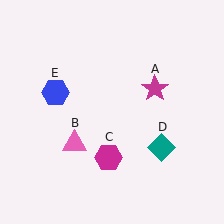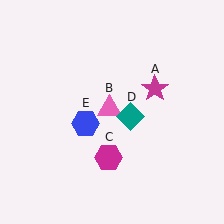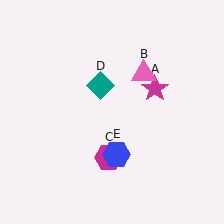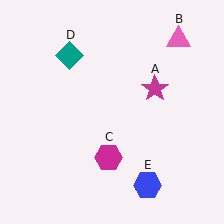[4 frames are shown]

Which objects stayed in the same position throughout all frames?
Magenta star (object A) and magenta hexagon (object C) remained stationary.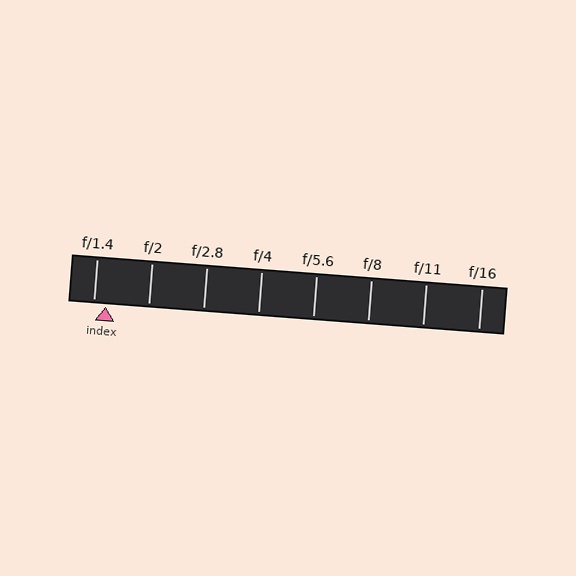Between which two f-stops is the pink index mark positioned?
The index mark is between f/1.4 and f/2.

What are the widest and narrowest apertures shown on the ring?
The widest aperture shown is f/1.4 and the narrowest is f/16.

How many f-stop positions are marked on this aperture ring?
There are 8 f-stop positions marked.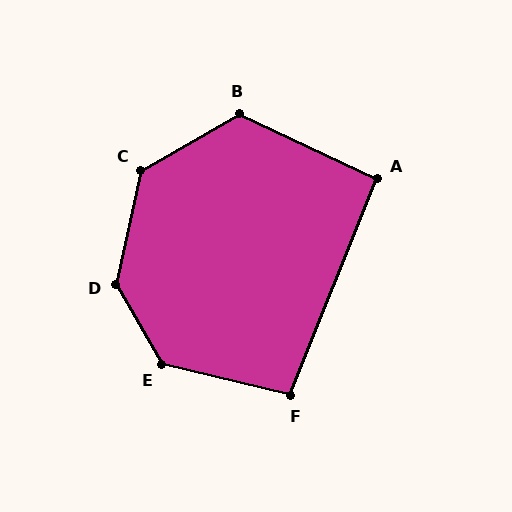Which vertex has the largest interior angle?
D, at approximately 137 degrees.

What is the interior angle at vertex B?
Approximately 124 degrees (obtuse).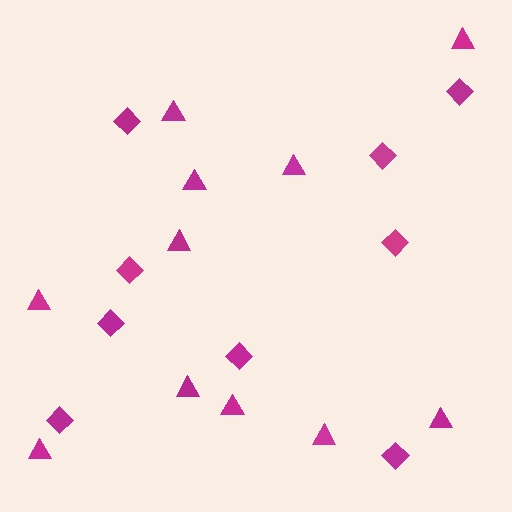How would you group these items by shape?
There are 2 groups: one group of diamonds (9) and one group of triangles (11).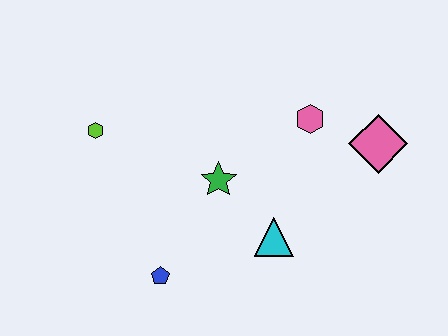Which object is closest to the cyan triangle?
The green star is closest to the cyan triangle.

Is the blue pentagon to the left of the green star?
Yes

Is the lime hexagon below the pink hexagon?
Yes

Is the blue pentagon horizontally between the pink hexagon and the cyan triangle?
No